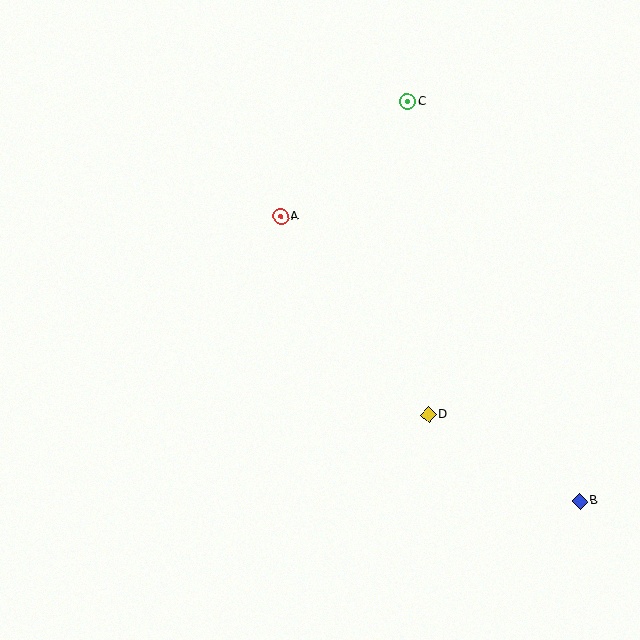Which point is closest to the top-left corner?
Point A is closest to the top-left corner.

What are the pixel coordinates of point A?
Point A is at (281, 216).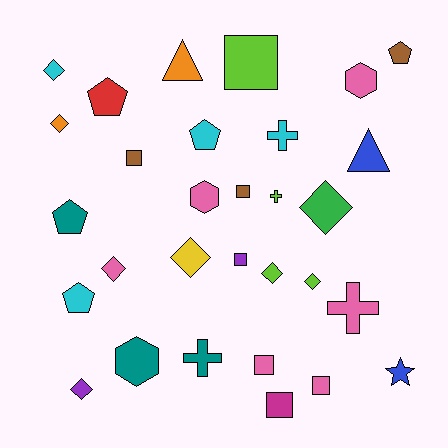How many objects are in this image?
There are 30 objects.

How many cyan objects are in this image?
There are 4 cyan objects.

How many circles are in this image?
There are no circles.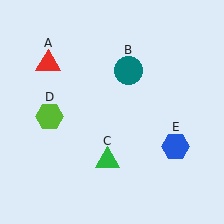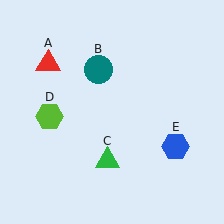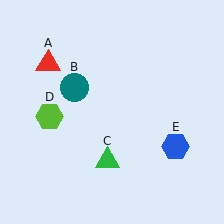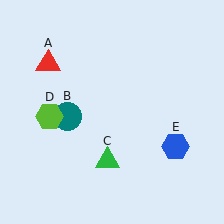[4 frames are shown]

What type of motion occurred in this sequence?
The teal circle (object B) rotated counterclockwise around the center of the scene.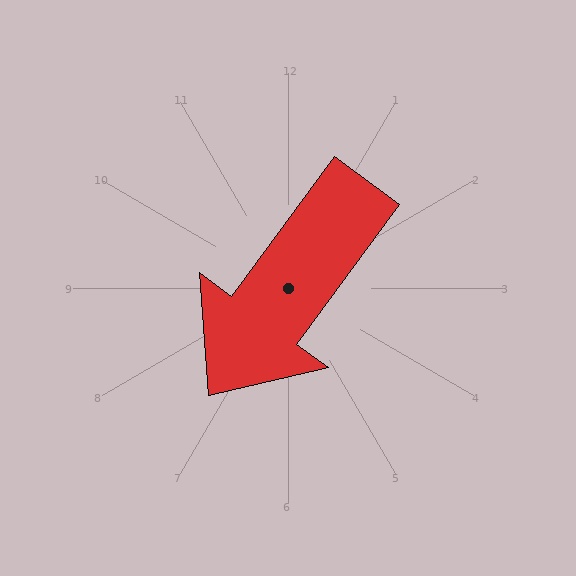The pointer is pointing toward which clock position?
Roughly 7 o'clock.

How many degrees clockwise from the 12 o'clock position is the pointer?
Approximately 216 degrees.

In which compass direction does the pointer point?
Southwest.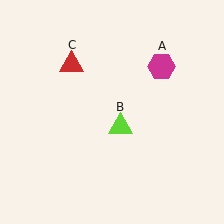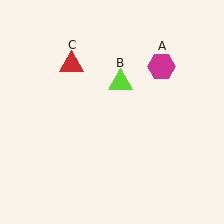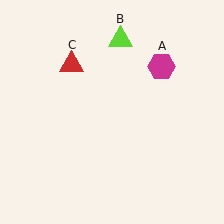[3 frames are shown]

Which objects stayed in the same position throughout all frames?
Magenta hexagon (object A) and red triangle (object C) remained stationary.